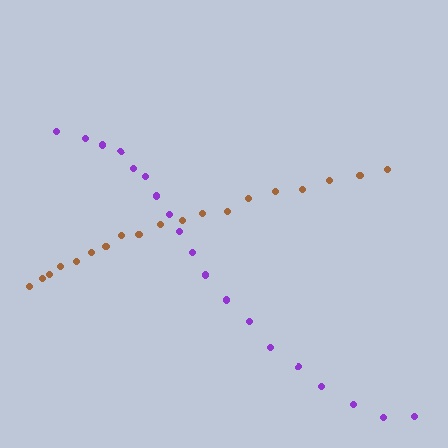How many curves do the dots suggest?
There are 2 distinct paths.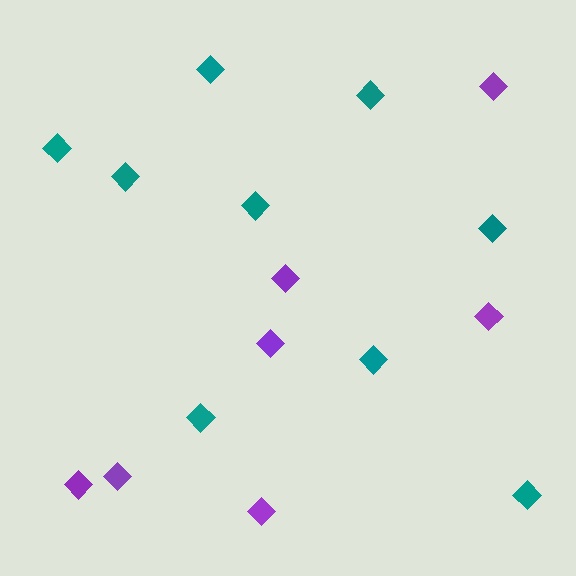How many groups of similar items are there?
There are 2 groups: one group of teal diamonds (9) and one group of purple diamonds (7).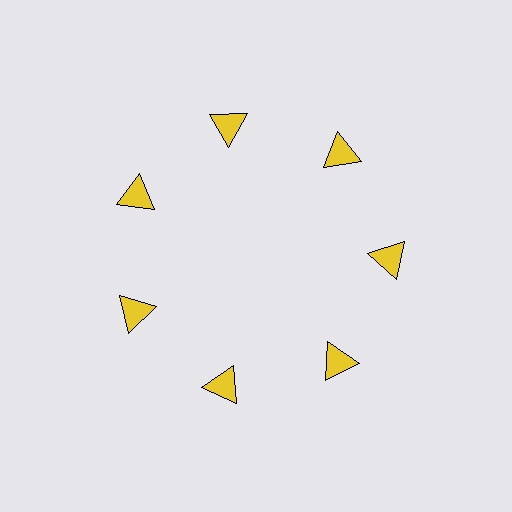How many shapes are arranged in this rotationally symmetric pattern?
There are 7 shapes, arranged in 7 groups of 1.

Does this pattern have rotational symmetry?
Yes, this pattern has 7-fold rotational symmetry. It looks the same after rotating 51 degrees around the center.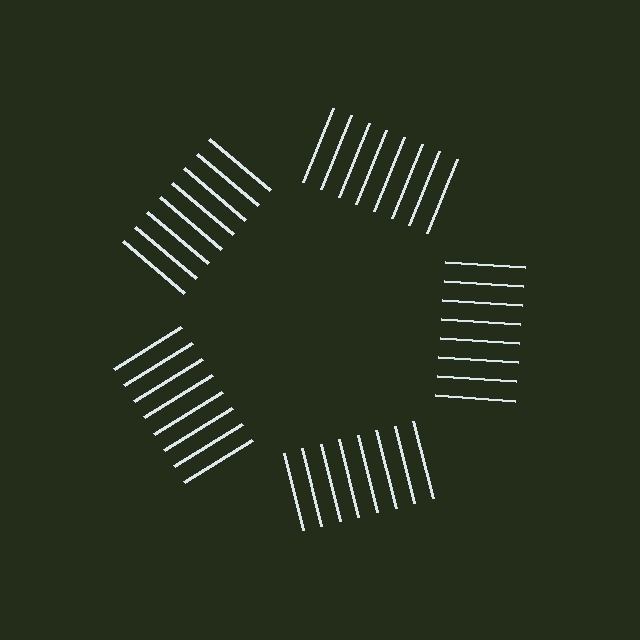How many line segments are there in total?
40 — 8 along each of the 5 edges.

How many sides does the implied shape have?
5 sides — the line-ends trace a pentagon.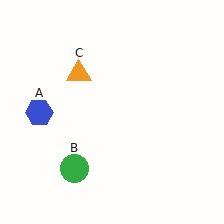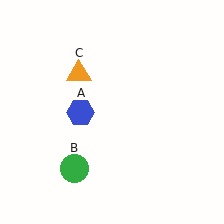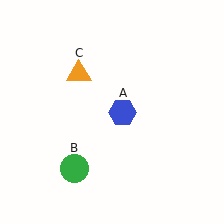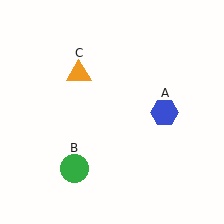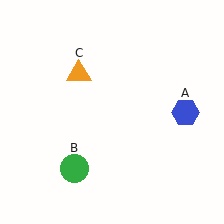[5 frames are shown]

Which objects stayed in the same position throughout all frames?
Green circle (object B) and orange triangle (object C) remained stationary.